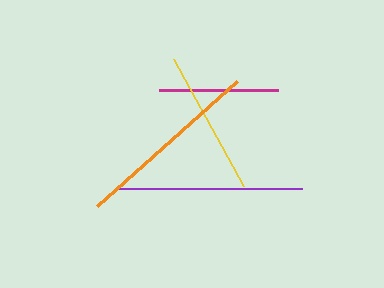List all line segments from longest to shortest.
From longest to shortest: orange, purple, yellow, magenta.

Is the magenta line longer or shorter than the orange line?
The orange line is longer than the magenta line.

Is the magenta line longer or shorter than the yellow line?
The yellow line is longer than the magenta line.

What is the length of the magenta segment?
The magenta segment is approximately 119 pixels long.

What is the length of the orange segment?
The orange segment is approximately 187 pixels long.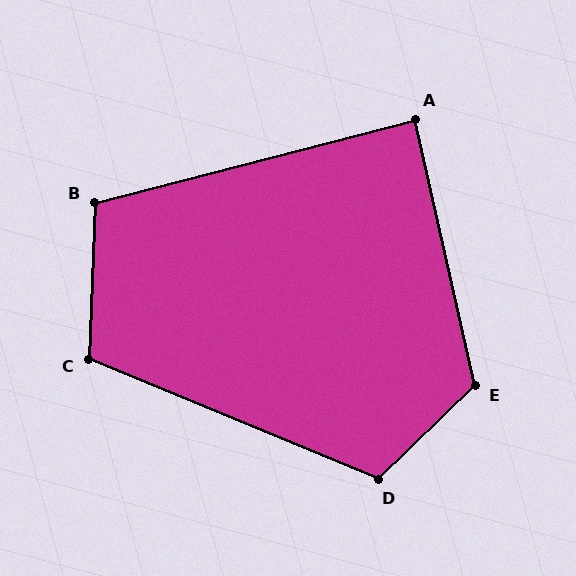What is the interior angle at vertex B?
Approximately 107 degrees (obtuse).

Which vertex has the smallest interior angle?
A, at approximately 88 degrees.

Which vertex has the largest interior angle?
E, at approximately 121 degrees.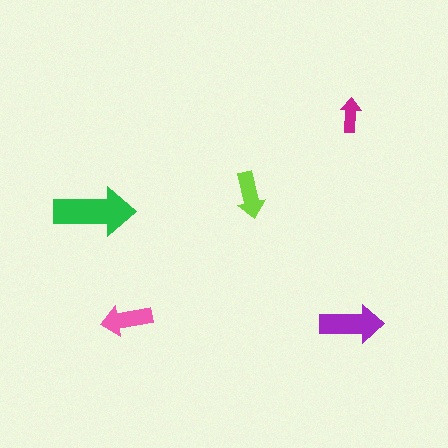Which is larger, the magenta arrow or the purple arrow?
The purple one.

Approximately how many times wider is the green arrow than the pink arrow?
About 1.5 times wider.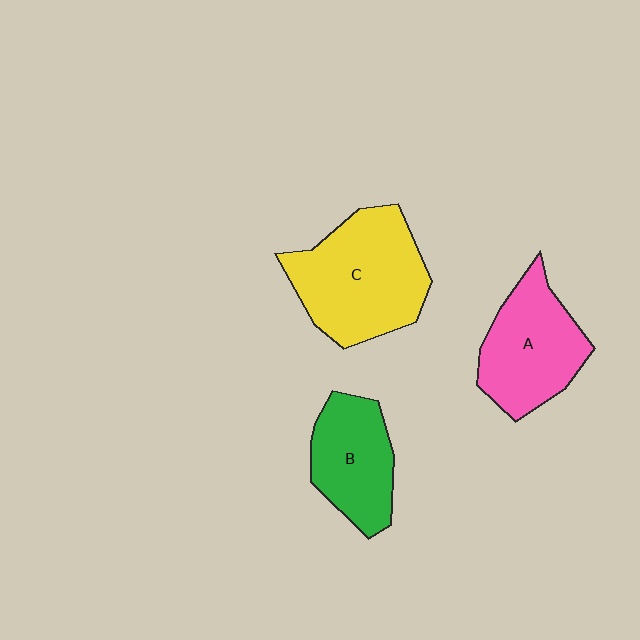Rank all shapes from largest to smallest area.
From largest to smallest: C (yellow), A (pink), B (green).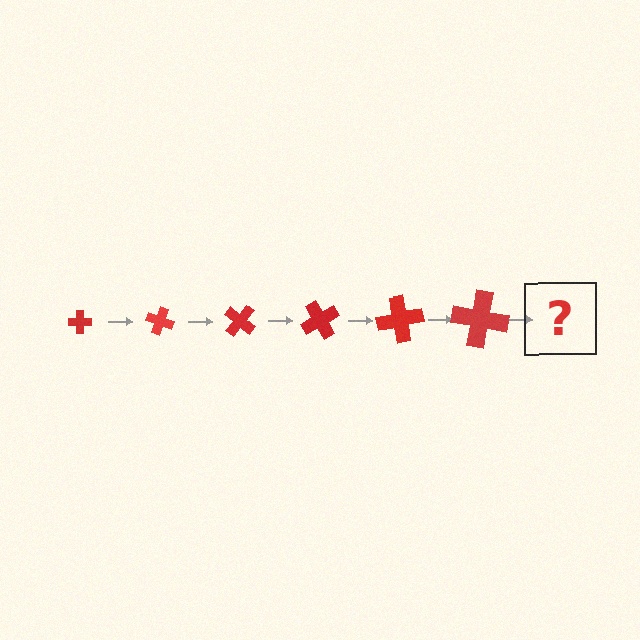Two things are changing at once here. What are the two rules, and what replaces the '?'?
The two rules are that the cross grows larger each step and it rotates 20 degrees each step. The '?' should be a cross, larger than the previous one and rotated 120 degrees from the start.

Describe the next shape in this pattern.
It should be a cross, larger than the previous one and rotated 120 degrees from the start.